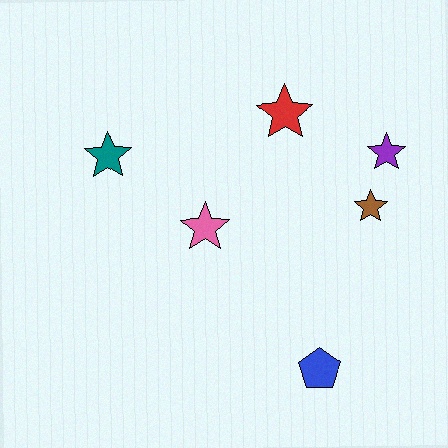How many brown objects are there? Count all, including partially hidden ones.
There is 1 brown object.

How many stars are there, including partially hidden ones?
There are 5 stars.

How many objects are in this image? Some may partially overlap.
There are 6 objects.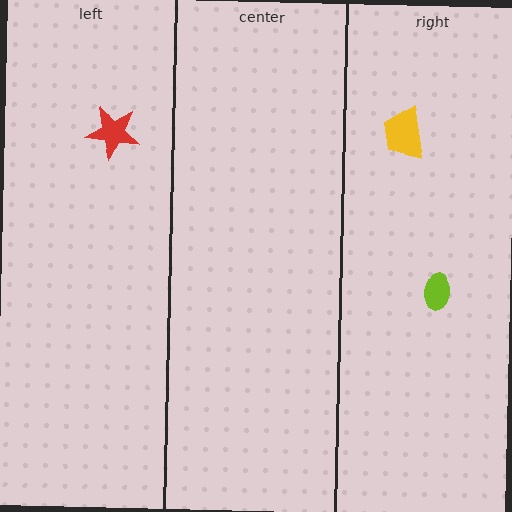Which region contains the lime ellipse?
The right region.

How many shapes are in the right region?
2.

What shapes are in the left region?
The red star.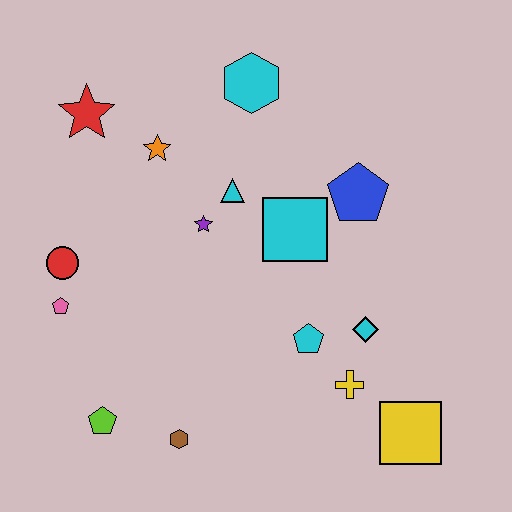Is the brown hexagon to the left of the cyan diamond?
Yes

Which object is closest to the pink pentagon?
The red circle is closest to the pink pentagon.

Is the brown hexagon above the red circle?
No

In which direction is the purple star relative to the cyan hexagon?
The purple star is below the cyan hexagon.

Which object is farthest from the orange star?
The yellow square is farthest from the orange star.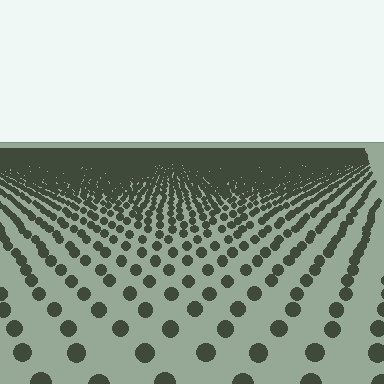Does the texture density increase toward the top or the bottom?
Density increases toward the top.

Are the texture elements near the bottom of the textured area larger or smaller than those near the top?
Larger. Near the bottom, elements are closer to the viewer and appear at a bigger on-screen size.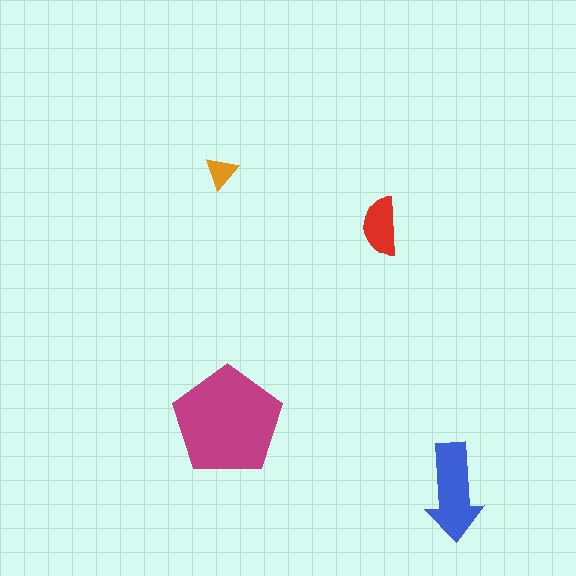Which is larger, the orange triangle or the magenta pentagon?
The magenta pentagon.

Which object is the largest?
The magenta pentagon.